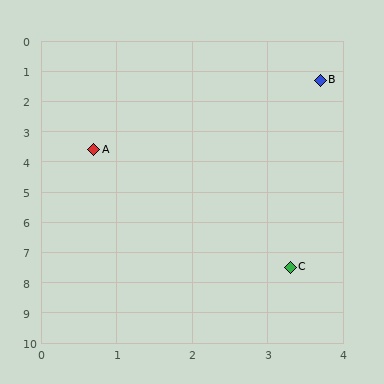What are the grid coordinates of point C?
Point C is at approximately (3.3, 7.5).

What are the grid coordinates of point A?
Point A is at approximately (0.7, 3.6).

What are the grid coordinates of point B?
Point B is at approximately (3.7, 1.3).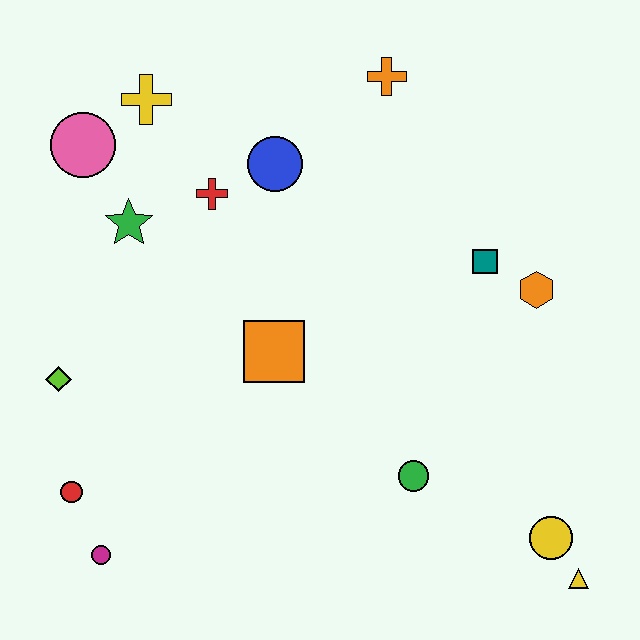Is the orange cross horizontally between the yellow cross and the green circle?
Yes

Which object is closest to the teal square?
The orange hexagon is closest to the teal square.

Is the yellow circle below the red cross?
Yes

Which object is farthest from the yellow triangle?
The pink circle is farthest from the yellow triangle.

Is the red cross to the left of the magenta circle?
No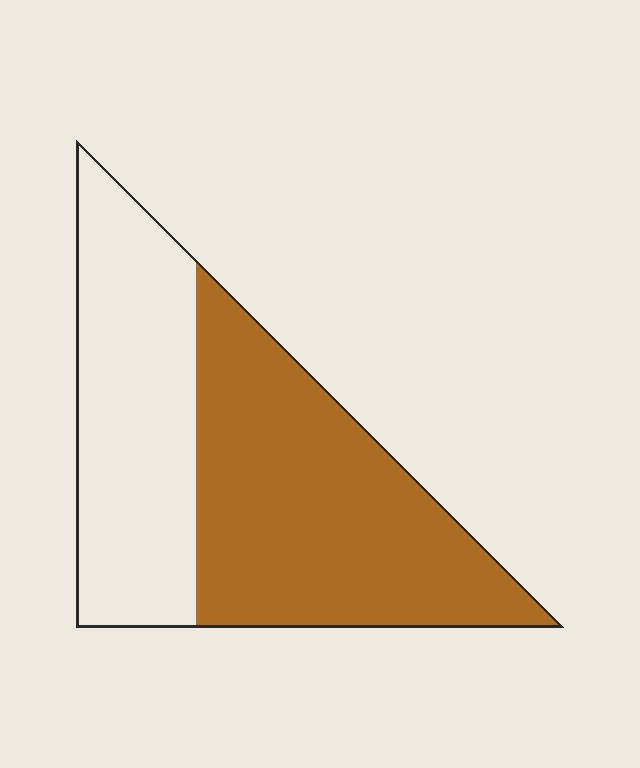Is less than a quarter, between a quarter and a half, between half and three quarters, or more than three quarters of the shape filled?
Between half and three quarters.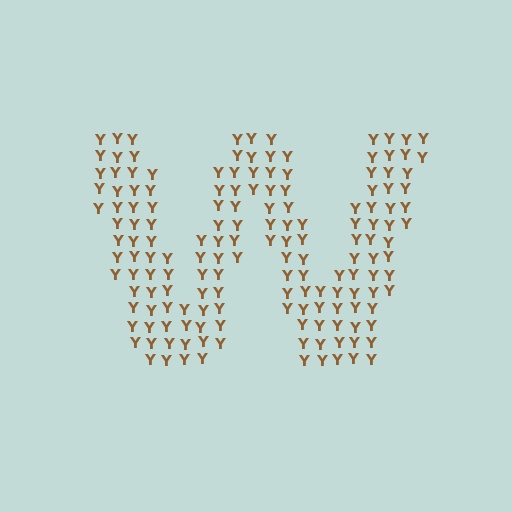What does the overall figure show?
The overall figure shows the letter W.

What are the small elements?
The small elements are letter Y's.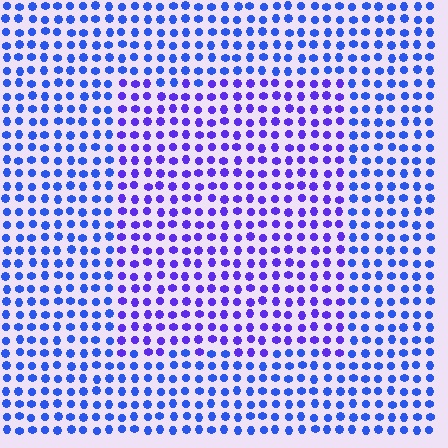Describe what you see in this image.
The image is filled with small blue elements in a uniform arrangement. A rectangle-shaped region is visible where the elements are tinted to a slightly different hue, forming a subtle color boundary.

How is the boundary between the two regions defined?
The boundary is defined purely by a slight shift in hue (about 29 degrees). Spacing, size, and orientation are identical on both sides.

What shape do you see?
I see a rectangle.